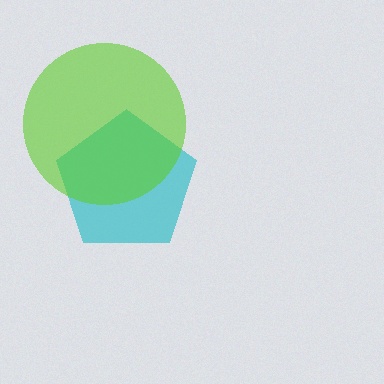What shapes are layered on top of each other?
The layered shapes are: a cyan pentagon, a lime circle.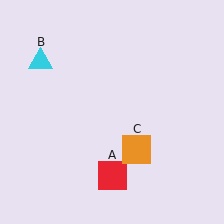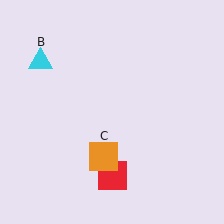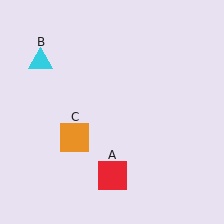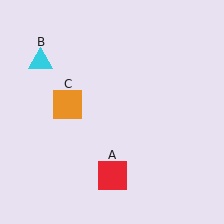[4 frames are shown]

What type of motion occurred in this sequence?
The orange square (object C) rotated clockwise around the center of the scene.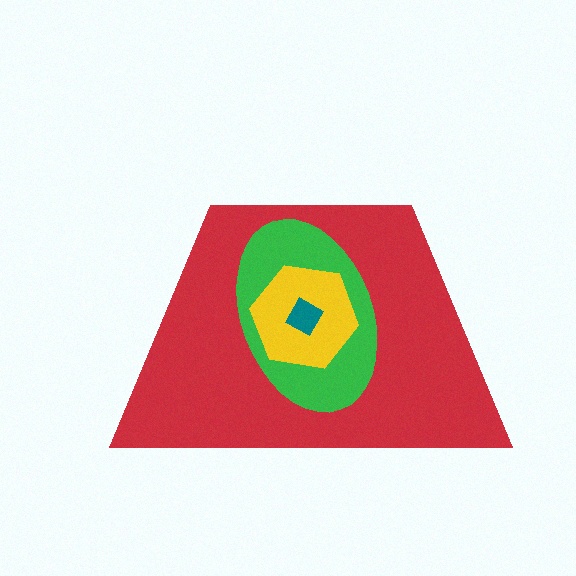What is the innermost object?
The teal square.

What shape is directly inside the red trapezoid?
The green ellipse.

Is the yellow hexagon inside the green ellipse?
Yes.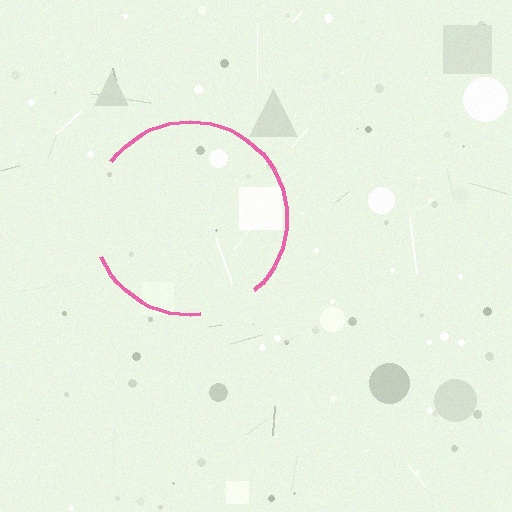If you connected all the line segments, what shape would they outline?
They would outline a circle.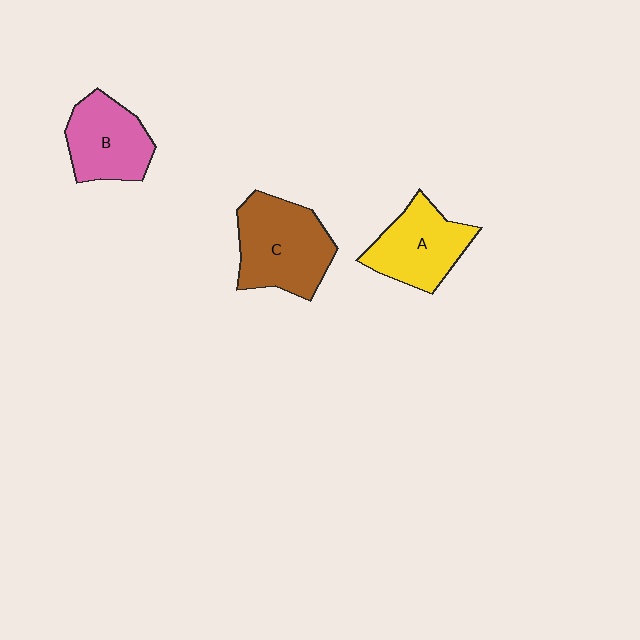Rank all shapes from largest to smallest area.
From largest to smallest: C (brown), A (yellow), B (pink).